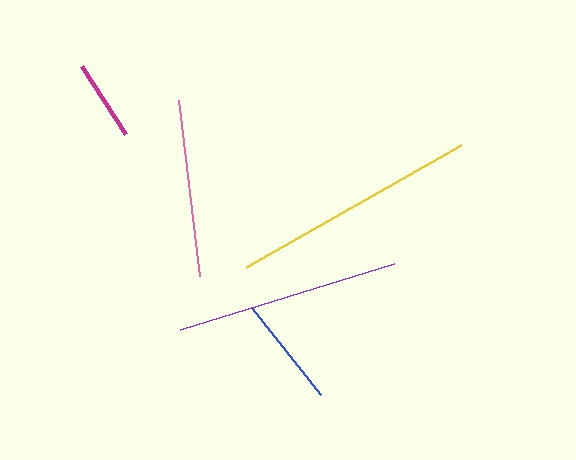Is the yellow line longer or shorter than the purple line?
The yellow line is longer than the purple line.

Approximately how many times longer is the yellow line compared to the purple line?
The yellow line is approximately 1.1 times the length of the purple line.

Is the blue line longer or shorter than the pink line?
The pink line is longer than the blue line.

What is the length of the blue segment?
The blue segment is approximately 111 pixels long.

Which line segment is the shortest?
The magenta line is the shortest at approximately 81 pixels.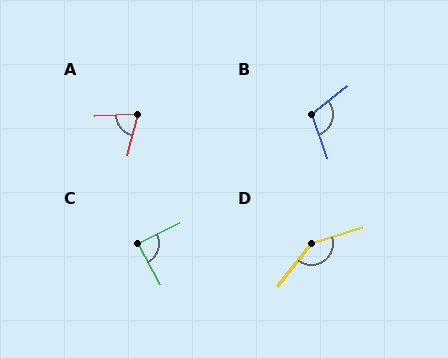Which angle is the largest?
D, at approximately 145 degrees.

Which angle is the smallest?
A, at approximately 73 degrees.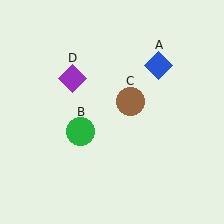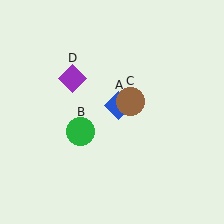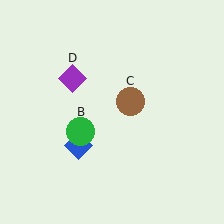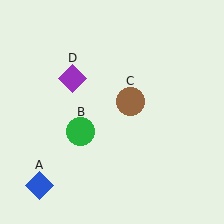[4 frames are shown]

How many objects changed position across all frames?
1 object changed position: blue diamond (object A).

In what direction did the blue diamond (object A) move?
The blue diamond (object A) moved down and to the left.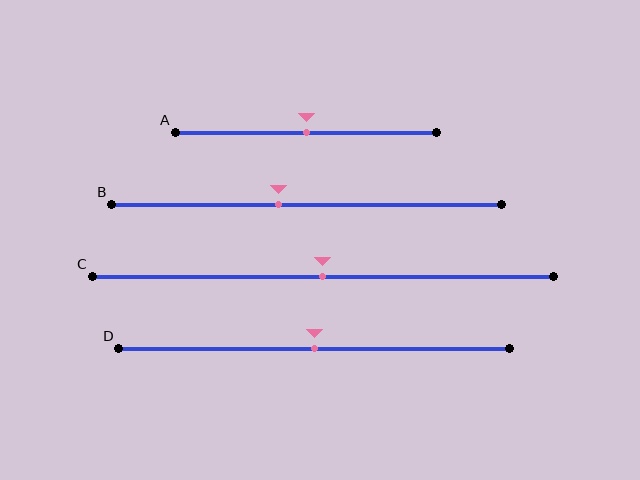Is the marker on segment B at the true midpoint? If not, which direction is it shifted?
No, the marker on segment B is shifted to the left by about 7% of the segment length.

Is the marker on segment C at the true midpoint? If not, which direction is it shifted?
Yes, the marker on segment C is at the true midpoint.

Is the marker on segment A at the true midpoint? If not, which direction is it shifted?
Yes, the marker on segment A is at the true midpoint.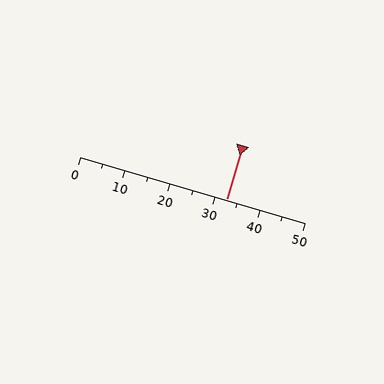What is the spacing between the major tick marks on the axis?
The major ticks are spaced 10 apart.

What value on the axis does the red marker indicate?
The marker indicates approximately 32.5.